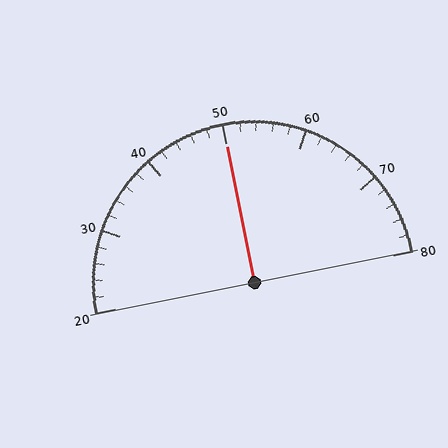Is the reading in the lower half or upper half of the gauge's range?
The reading is in the upper half of the range (20 to 80).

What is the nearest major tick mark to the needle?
The nearest major tick mark is 50.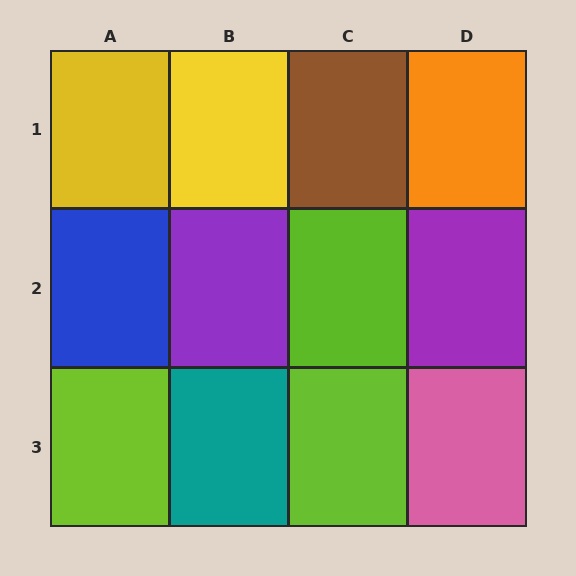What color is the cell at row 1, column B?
Yellow.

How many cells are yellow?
2 cells are yellow.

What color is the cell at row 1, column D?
Orange.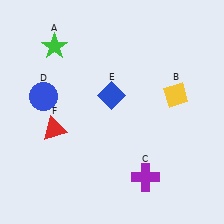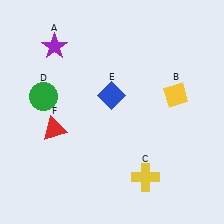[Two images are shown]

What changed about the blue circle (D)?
In Image 1, D is blue. In Image 2, it changed to green.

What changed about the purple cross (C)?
In Image 1, C is purple. In Image 2, it changed to yellow.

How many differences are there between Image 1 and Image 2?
There are 3 differences between the two images.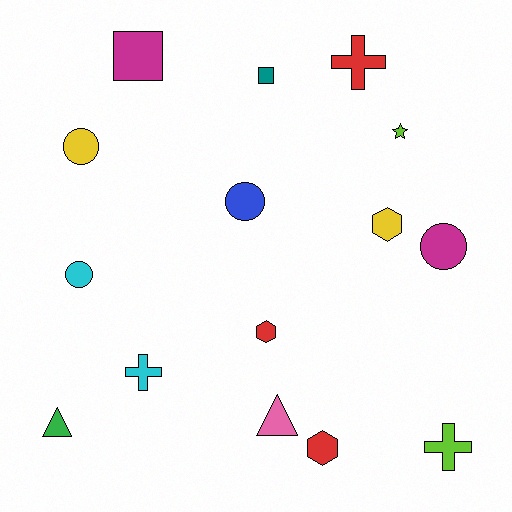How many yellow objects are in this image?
There are 2 yellow objects.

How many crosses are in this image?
There are 3 crosses.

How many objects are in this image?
There are 15 objects.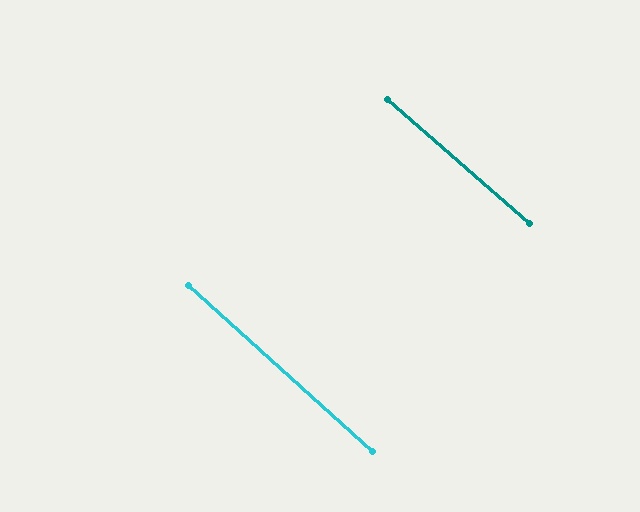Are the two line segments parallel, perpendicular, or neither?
Parallel — their directions differ by only 0.9°.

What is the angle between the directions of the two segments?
Approximately 1 degree.